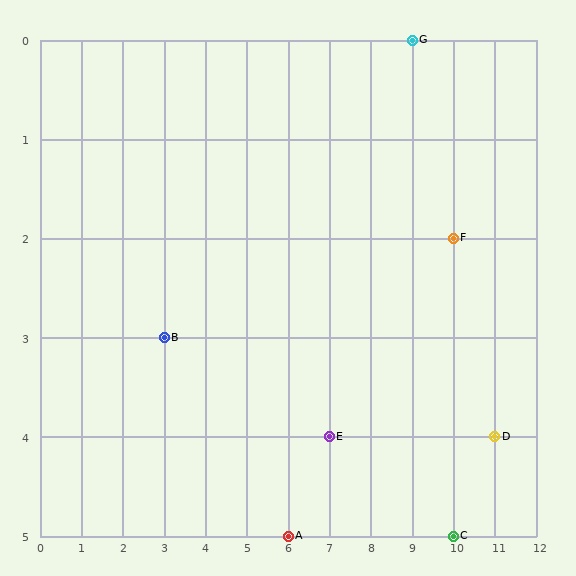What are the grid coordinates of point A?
Point A is at grid coordinates (6, 5).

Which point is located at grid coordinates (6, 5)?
Point A is at (6, 5).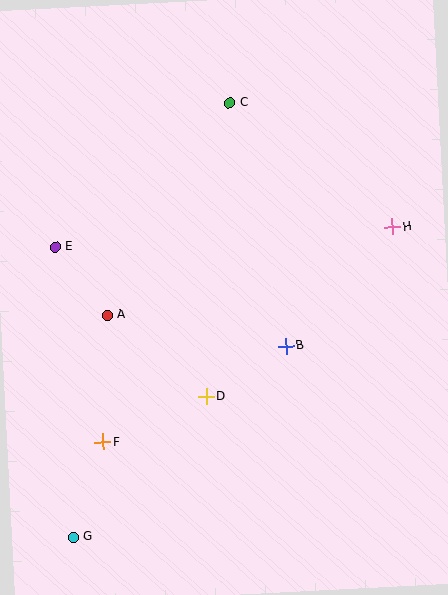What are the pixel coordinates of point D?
Point D is at (206, 397).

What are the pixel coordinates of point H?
Point H is at (392, 227).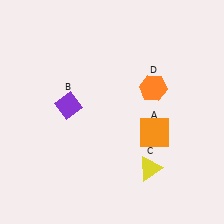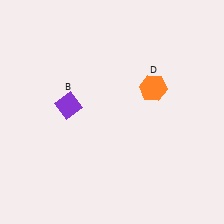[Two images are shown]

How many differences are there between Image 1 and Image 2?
There are 2 differences between the two images.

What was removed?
The orange square (A), the yellow triangle (C) were removed in Image 2.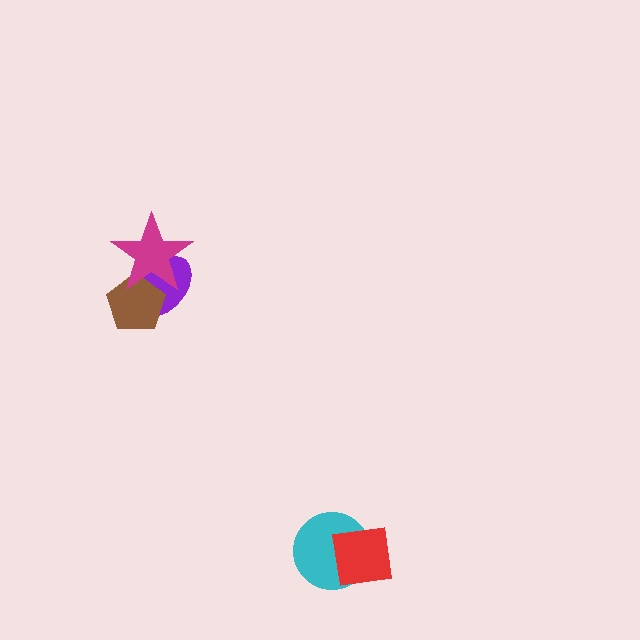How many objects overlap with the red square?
1 object overlaps with the red square.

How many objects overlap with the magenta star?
2 objects overlap with the magenta star.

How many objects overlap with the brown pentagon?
2 objects overlap with the brown pentagon.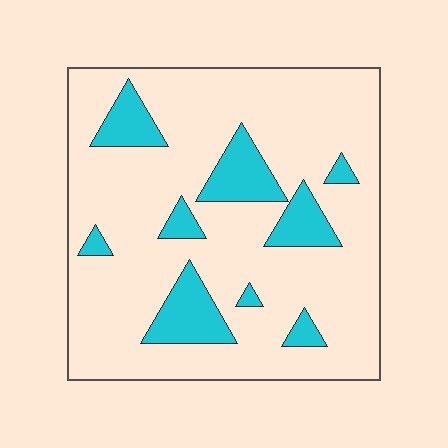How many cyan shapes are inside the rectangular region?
9.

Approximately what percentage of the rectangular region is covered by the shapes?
Approximately 15%.